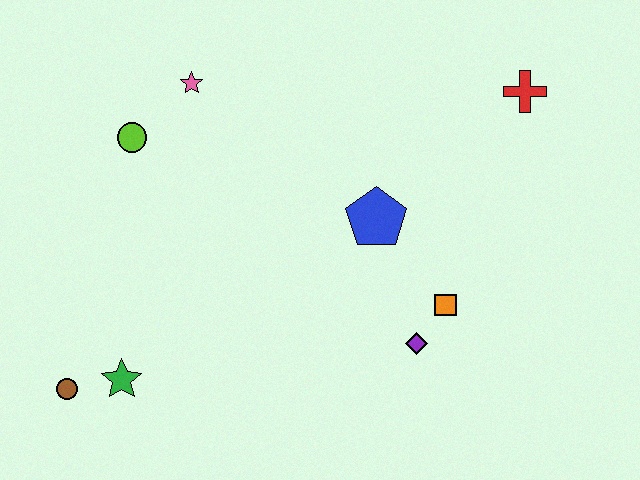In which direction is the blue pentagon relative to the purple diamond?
The blue pentagon is above the purple diamond.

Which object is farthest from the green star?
The red cross is farthest from the green star.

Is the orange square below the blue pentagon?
Yes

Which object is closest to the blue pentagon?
The orange square is closest to the blue pentagon.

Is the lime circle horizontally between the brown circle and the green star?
No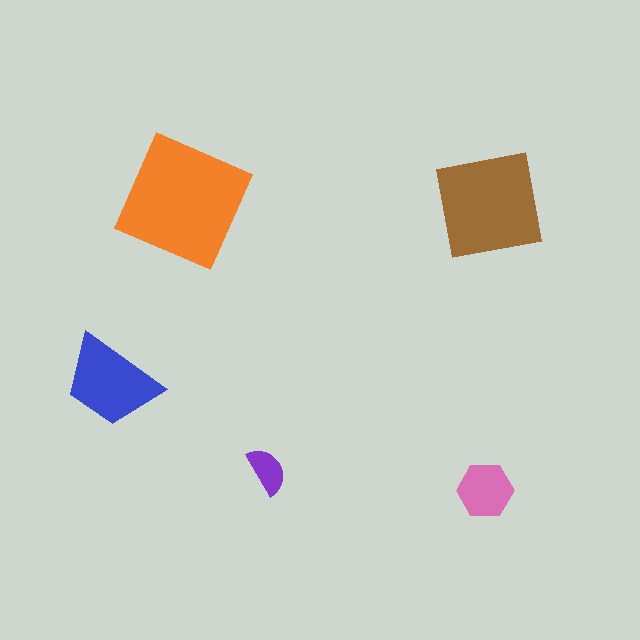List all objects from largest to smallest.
The orange square, the brown square, the blue trapezoid, the pink hexagon, the purple semicircle.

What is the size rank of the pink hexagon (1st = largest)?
4th.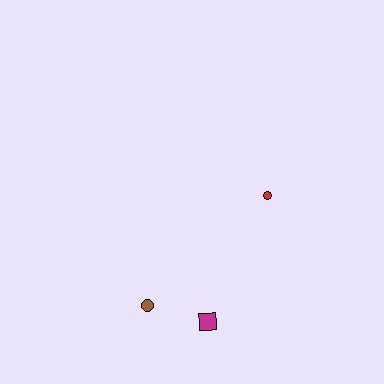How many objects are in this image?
There are 3 objects.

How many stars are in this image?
There are no stars.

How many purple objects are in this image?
There are no purple objects.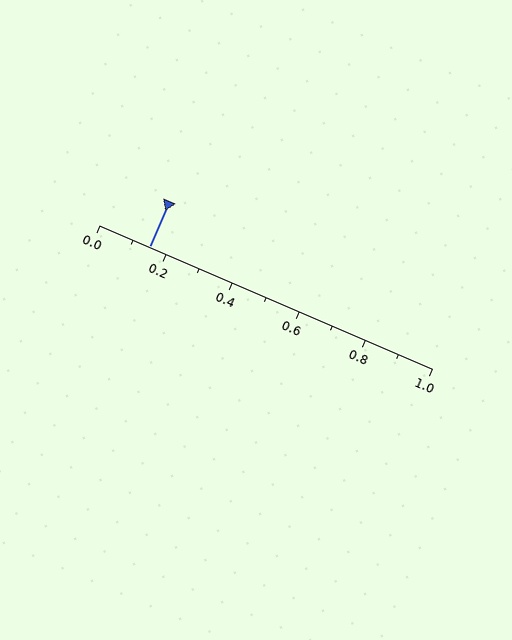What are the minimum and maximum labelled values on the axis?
The axis runs from 0.0 to 1.0.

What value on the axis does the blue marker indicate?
The marker indicates approximately 0.15.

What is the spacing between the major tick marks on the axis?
The major ticks are spaced 0.2 apart.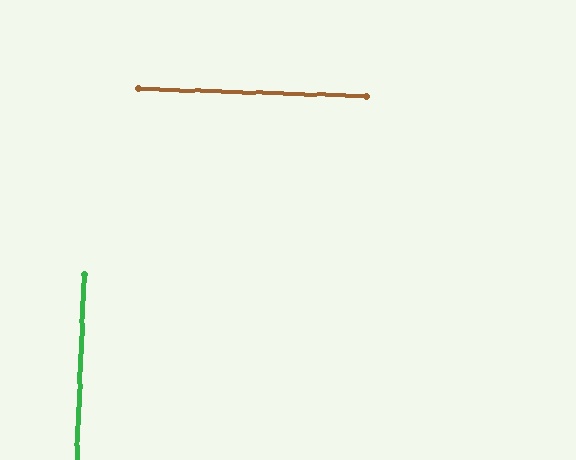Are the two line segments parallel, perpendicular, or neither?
Perpendicular — they meet at approximately 90°.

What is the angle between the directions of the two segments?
Approximately 90 degrees.